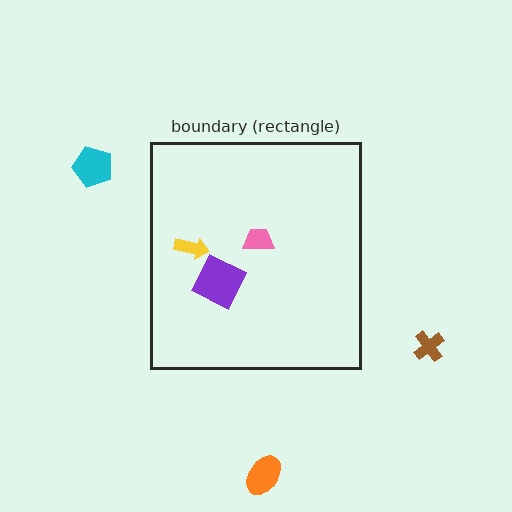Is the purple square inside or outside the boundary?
Inside.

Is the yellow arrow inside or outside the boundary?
Inside.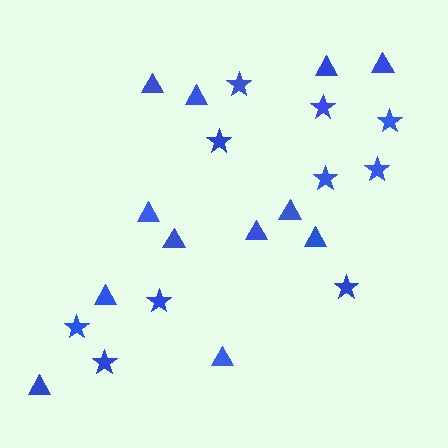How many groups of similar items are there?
There are 2 groups: one group of triangles (12) and one group of stars (10).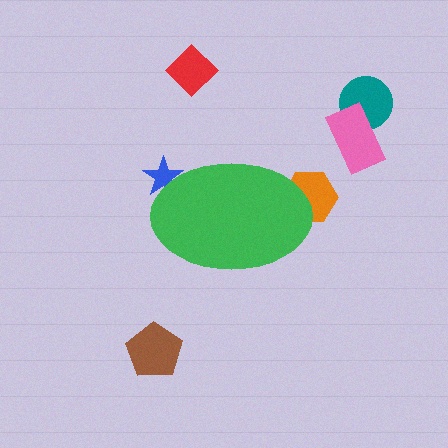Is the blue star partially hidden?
Yes, the blue star is partially hidden behind the green ellipse.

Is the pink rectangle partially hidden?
No, the pink rectangle is fully visible.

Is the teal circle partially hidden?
No, the teal circle is fully visible.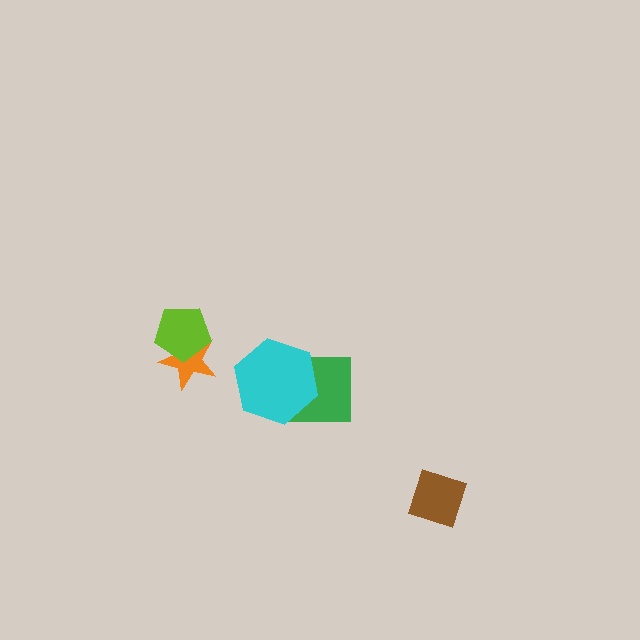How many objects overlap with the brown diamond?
0 objects overlap with the brown diamond.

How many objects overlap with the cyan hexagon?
1 object overlaps with the cyan hexagon.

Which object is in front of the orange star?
The lime pentagon is in front of the orange star.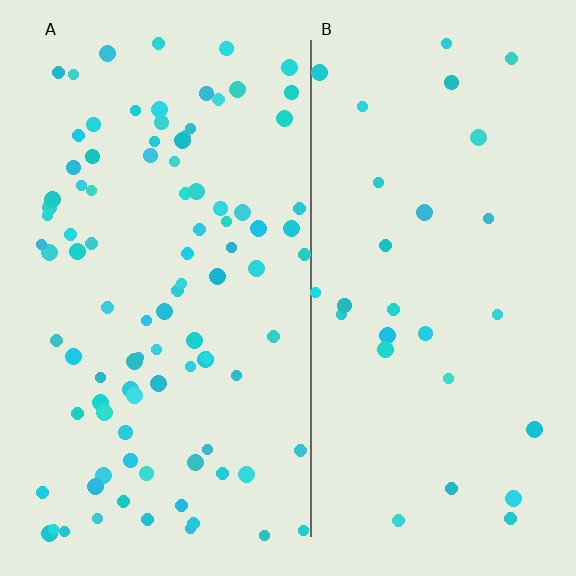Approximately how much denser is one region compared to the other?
Approximately 3.2× — region A over region B.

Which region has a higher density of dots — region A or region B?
A (the left).